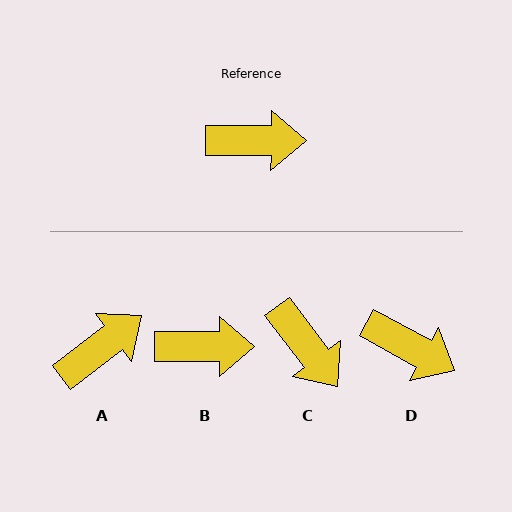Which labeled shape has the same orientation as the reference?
B.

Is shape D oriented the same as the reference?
No, it is off by about 29 degrees.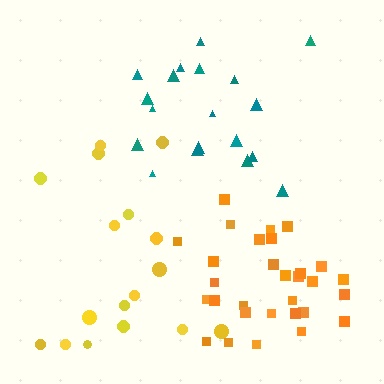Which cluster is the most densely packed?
Orange.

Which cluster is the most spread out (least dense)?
Yellow.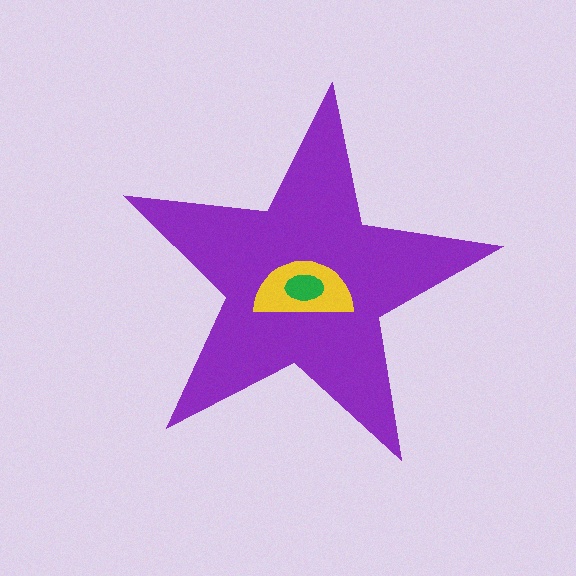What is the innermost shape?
The green ellipse.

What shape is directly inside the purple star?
The yellow semicircle.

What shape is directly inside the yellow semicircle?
The green ellipse.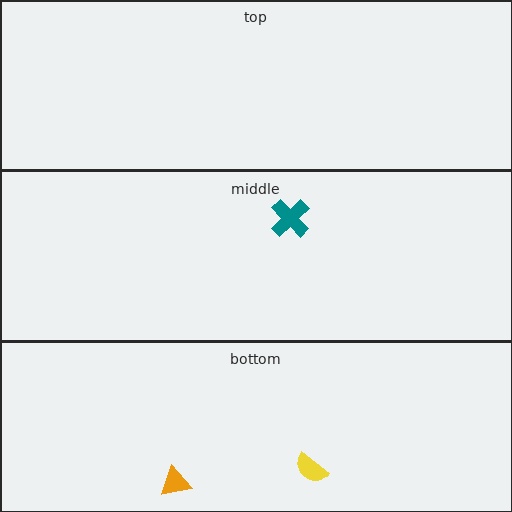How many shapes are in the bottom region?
2.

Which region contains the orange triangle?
The bottom region.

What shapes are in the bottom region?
The yellow semicircle, the orange triangle.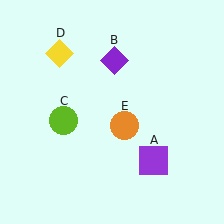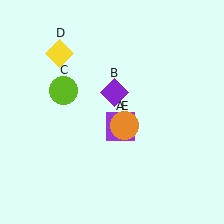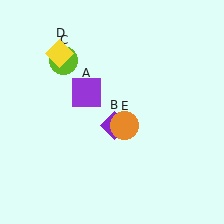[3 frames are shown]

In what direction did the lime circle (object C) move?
The lime circle (object C) moved up.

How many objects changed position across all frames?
3 objects changed position: purple square (object A), purple diamond (object B), lime circle (object C).